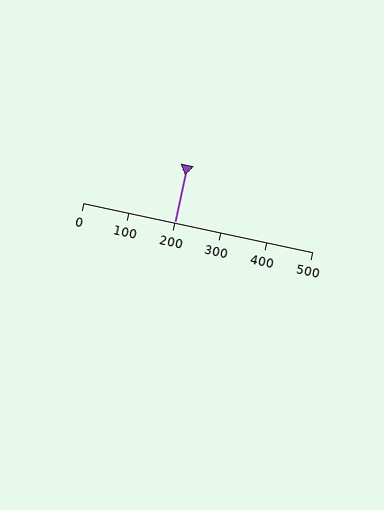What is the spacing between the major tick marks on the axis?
The major ticks are spaced 100 apart.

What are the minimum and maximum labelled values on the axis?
The axis runs from 0 to 500.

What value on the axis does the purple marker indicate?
The marker indicates approximately 200.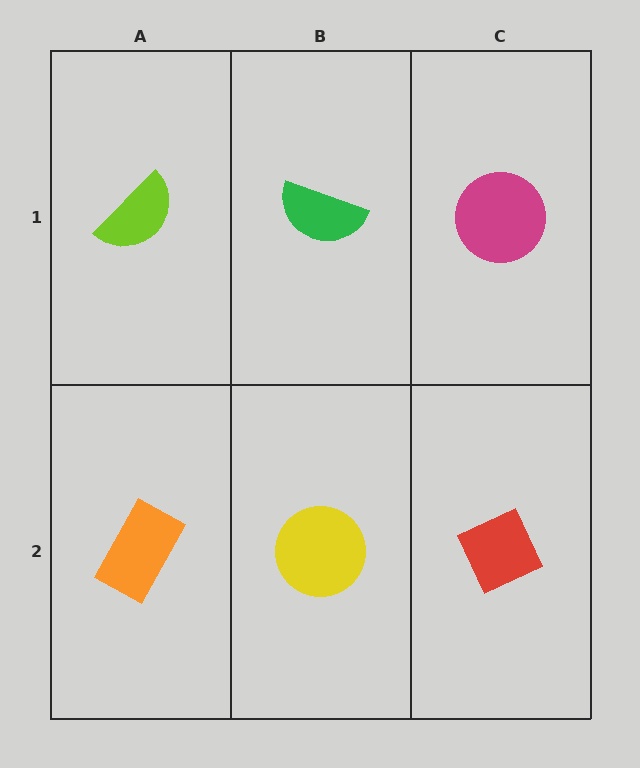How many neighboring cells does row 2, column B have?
3.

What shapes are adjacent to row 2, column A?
A lime semicircle (row 1, column A), a yellow circle (row 2, column B).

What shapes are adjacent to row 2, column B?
A green semicircle (row 1, column B), an orange rectangle (row 2, column A), a red diamond (row 2, column C).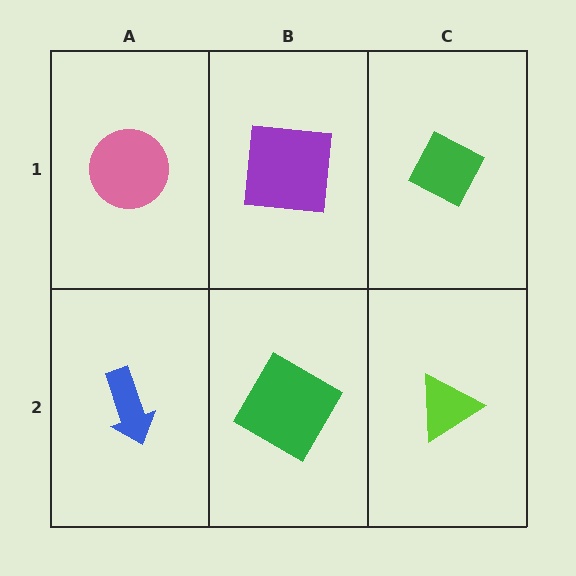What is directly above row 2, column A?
A pink circle.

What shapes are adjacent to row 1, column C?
A lime triangle (row 2, column C), a purple square (row 1, column B).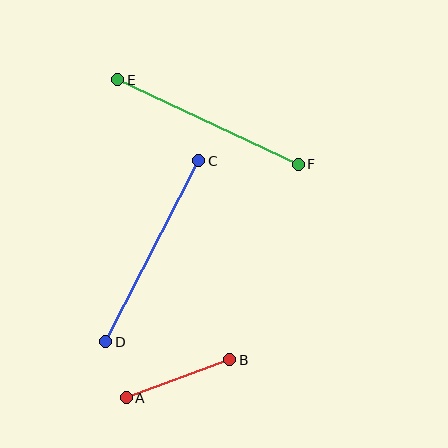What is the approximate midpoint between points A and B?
The midpoint is at approximately (178, 379) pixels.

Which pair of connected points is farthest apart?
Points C and D are farthest apart.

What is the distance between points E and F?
The distance is approximately 199 pixels.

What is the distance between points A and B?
The distance is approximately 110 pixels.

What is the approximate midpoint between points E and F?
The midpoint is at approximately (208, 122) pixels.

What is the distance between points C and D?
The distance is approximately 204 pixels.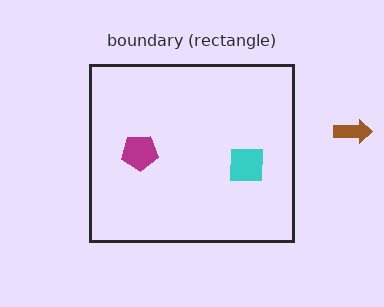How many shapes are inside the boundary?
2 inside, 1 outside.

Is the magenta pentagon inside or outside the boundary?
Inside.